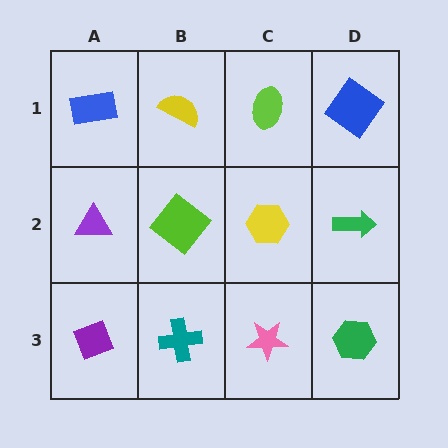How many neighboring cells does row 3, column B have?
3.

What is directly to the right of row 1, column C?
A blue diamond.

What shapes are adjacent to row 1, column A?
A purple triangle (row 2, column A), a yellow semicircle (row 1, column B).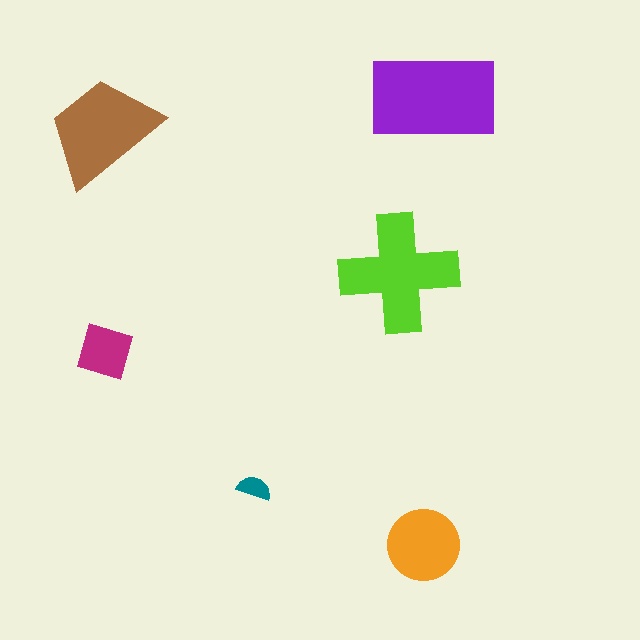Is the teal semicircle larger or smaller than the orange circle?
Smaller.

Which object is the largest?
The purple rectangle.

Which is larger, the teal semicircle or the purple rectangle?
The purple rectangle.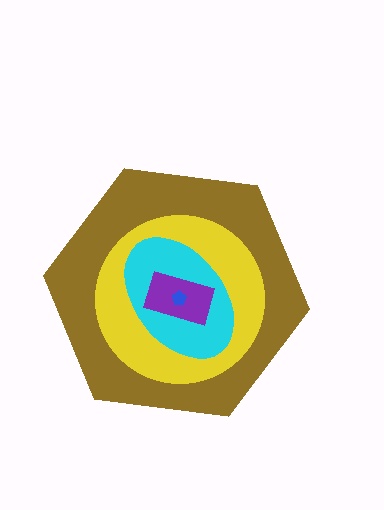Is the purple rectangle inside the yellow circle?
Yes.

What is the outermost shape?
The brown hexagon.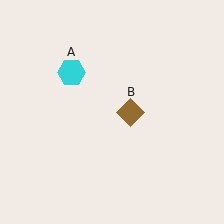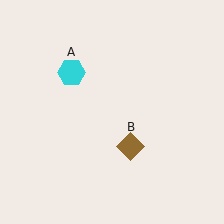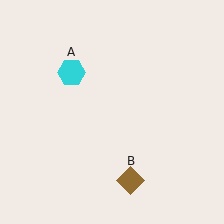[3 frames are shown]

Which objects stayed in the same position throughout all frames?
Cyan hexagon (object A) remained stationary.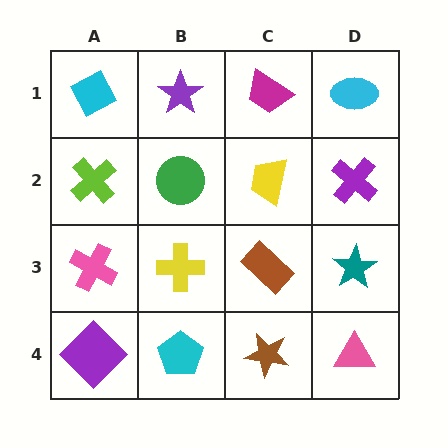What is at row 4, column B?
A cyan pentagon.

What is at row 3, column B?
A yellow cross.